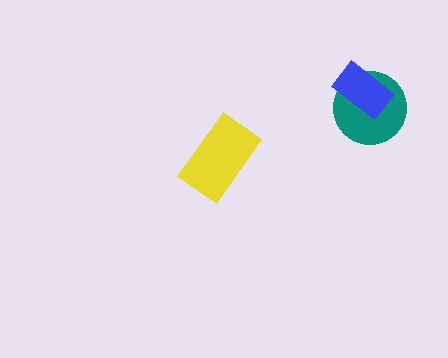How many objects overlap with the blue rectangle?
1 object overlaps with the blue rectangle.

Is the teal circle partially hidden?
Yes, it is partially covered by another shape.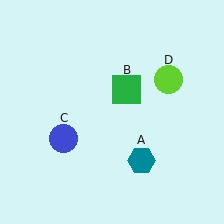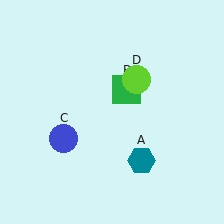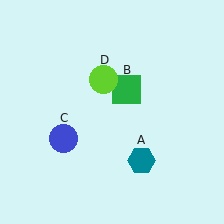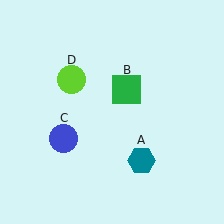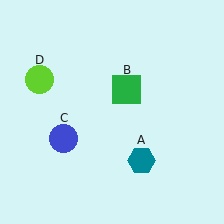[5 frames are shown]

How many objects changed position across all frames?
1 object changed position: lime circle (object D).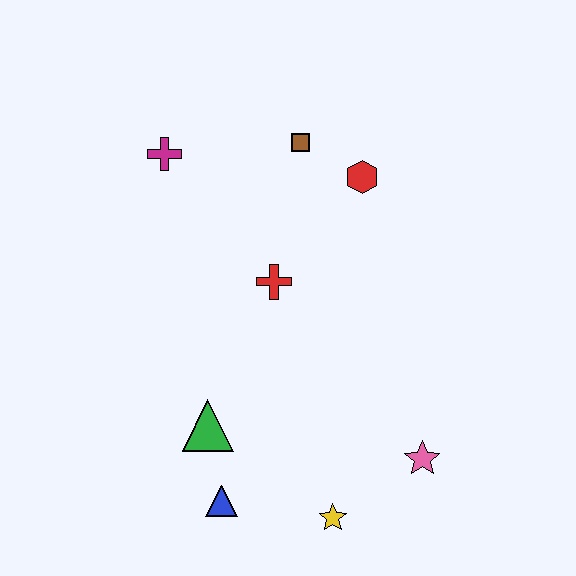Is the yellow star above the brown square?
No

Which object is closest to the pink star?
The yellow star is closest to the pink star.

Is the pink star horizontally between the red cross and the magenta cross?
No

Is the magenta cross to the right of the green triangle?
No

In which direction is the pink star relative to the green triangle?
The pink star is to the right of the green triangle.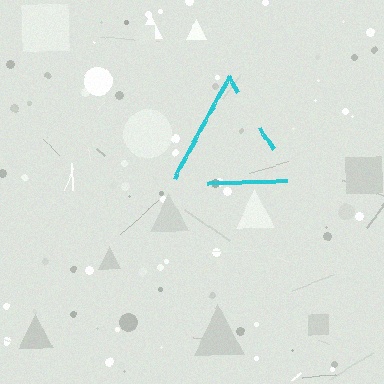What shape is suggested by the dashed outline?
The dashed outline suggests a triangle.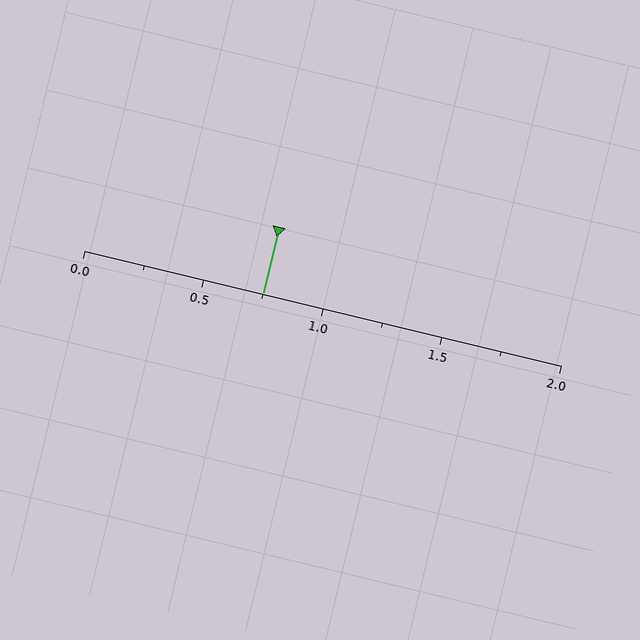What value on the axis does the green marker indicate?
The marker indicates approximately 0.75.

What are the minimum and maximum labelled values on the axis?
The axis runs from 0.0 to 2.0.